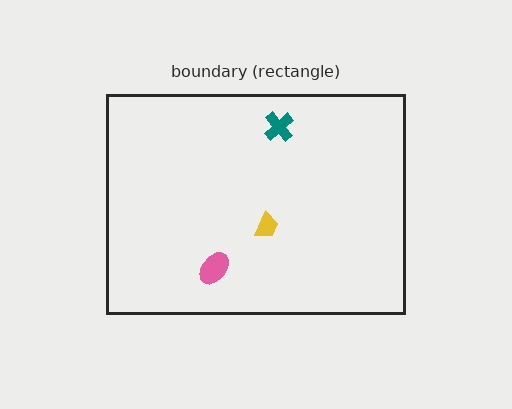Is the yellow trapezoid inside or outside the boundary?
Inside.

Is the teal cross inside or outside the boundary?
Inside.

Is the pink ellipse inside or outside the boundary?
Inside.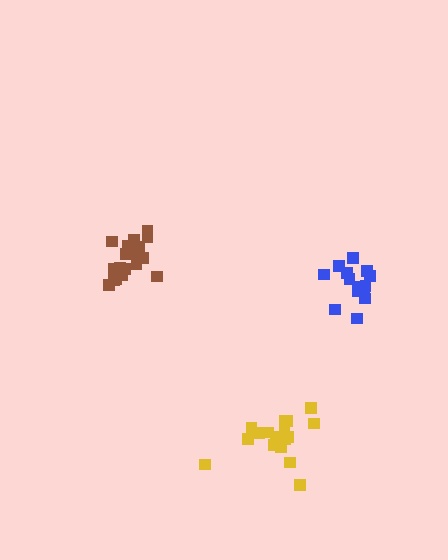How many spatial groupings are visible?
There are 3 spatial groupings.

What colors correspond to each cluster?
The clusters are colored: brown, yellow, blue.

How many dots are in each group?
Group 1: 19 dots, Group 2: 19 dots, Group 3: 15 dots (53 total).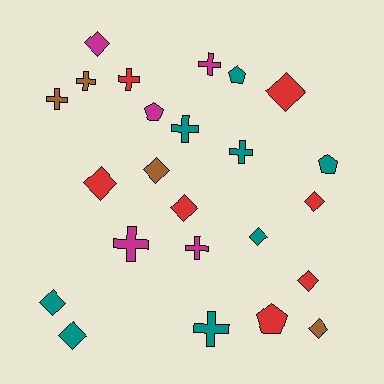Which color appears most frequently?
Teal, with 8 objects.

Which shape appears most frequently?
Diamond, with 11 objects.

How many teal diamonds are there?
There are 3 teal diamonds.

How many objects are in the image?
There are 24 objects.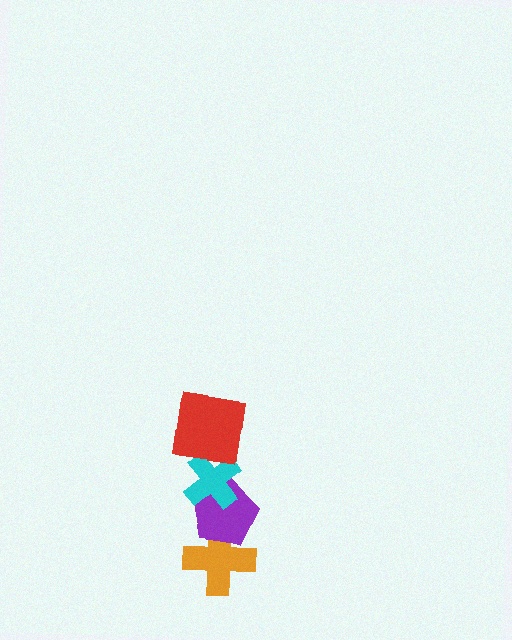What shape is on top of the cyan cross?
The red square is on top of the cyan cross.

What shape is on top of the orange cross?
The purple pentagon is on top of the orange cross.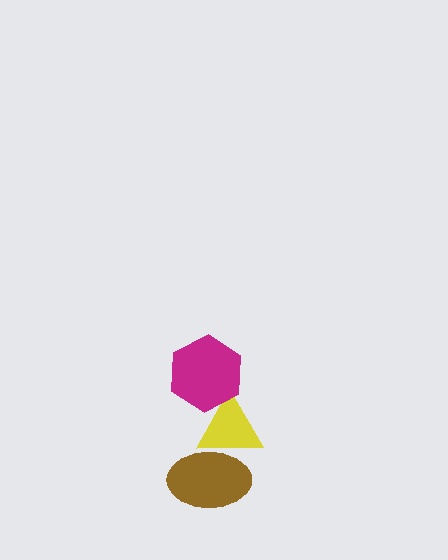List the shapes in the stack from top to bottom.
From top to bottom: the magenta hexagon, the yellow triangle, the brown ellipse.